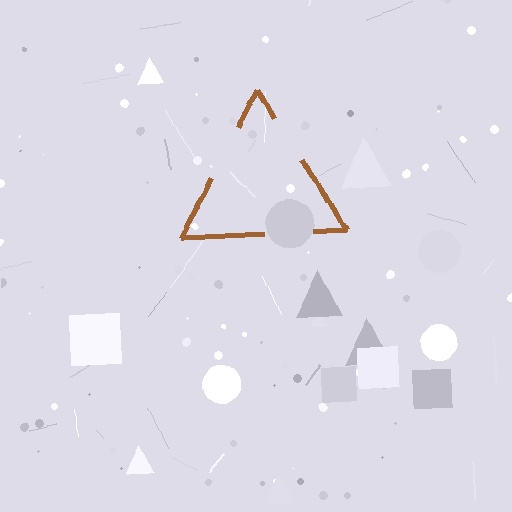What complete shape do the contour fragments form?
The contour fragments form a triangle.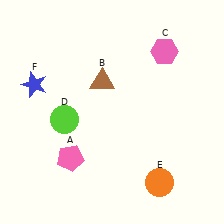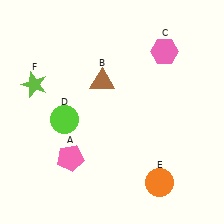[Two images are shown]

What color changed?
The star (F) changed from blue in Image 1 to lime in Image 2.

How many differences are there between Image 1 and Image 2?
There is 1 difference between the two images.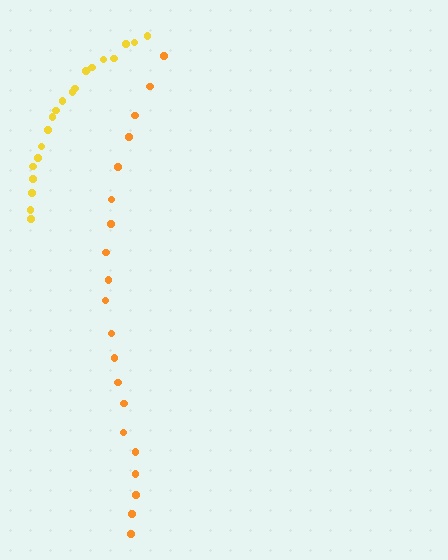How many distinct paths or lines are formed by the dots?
There are 2 distinct paths.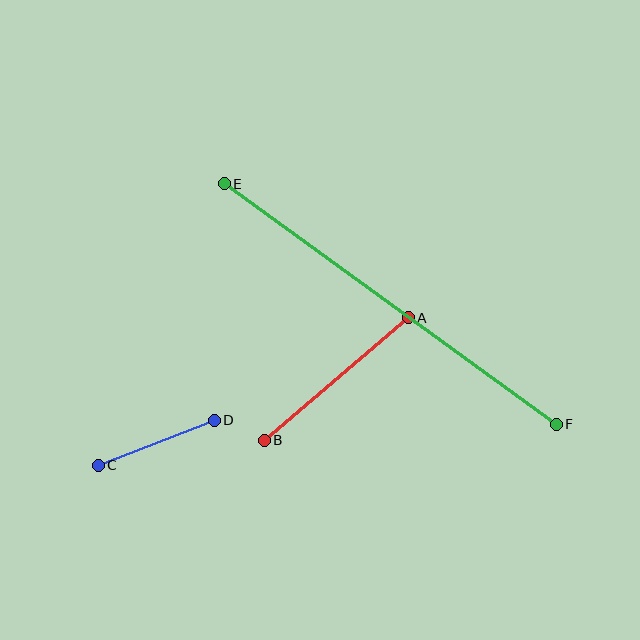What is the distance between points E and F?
The distance is approximately 410 pixels.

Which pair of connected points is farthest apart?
Points E and F are farthest apart.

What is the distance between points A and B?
The distance is approximately 189 pixels.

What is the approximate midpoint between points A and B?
The midpoint is at approximately (336, 379) pixels.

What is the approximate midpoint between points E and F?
The midpoint is at approximately (390, 304) pixels.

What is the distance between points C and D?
The distance is approximately 124 pixels.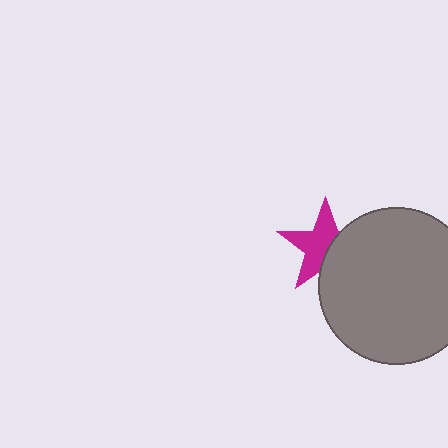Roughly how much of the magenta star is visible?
About half of it is visible (roughly 60%).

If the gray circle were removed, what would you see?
You would see the complete magenta star.